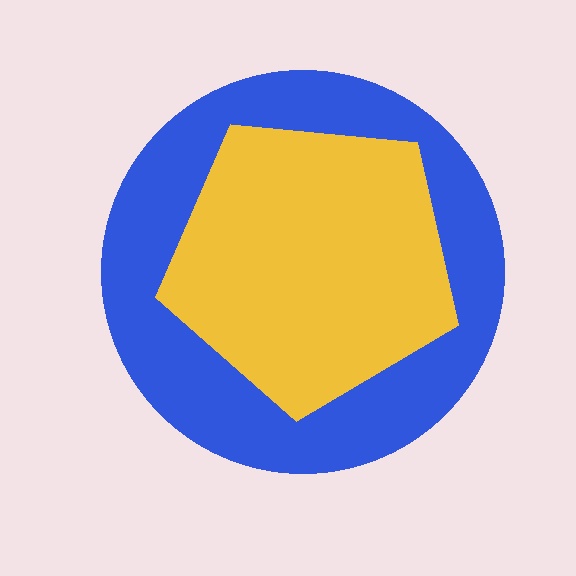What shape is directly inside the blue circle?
The yellow pentagon.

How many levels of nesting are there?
2.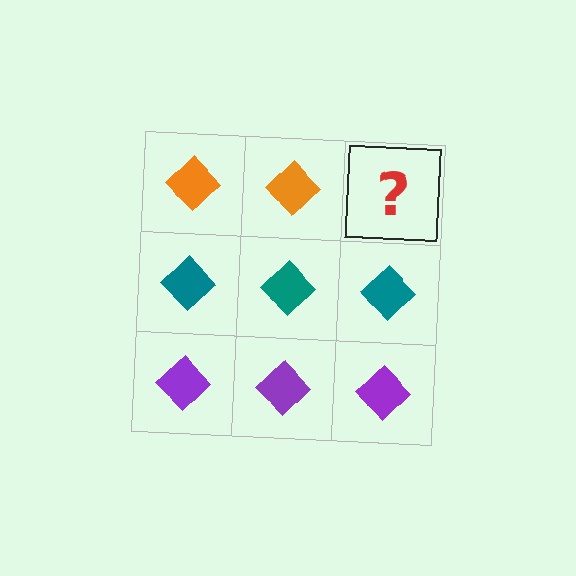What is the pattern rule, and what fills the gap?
The rule is that each row has a consistent color. The gap should be filled with an orange diamond.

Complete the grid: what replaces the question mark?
The question mark should be replaced with an orange diamond.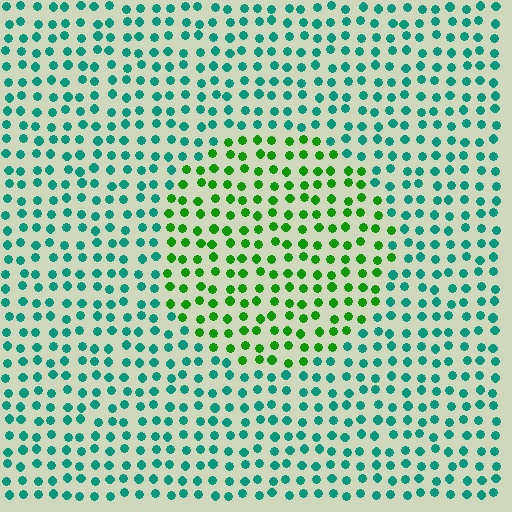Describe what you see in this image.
The image is filled with small teal elements in a uniform arrangement. A circle-shaped region is visible where the elements are tinted to a slightly different hue, forming a subtle color boundary.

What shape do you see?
I see a circle.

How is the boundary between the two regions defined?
The boundary is defined purely by a slight shift in hue (about 51 degrees). Spacing, size, and orientation are identical on both sides.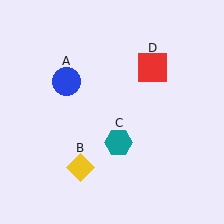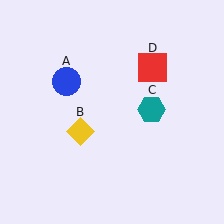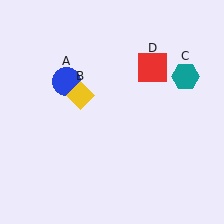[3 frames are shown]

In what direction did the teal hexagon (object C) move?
The teal hexagon (object C) moved up and to the right.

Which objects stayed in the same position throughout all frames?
Blue circle (object A) and red square (object D) remained stationary.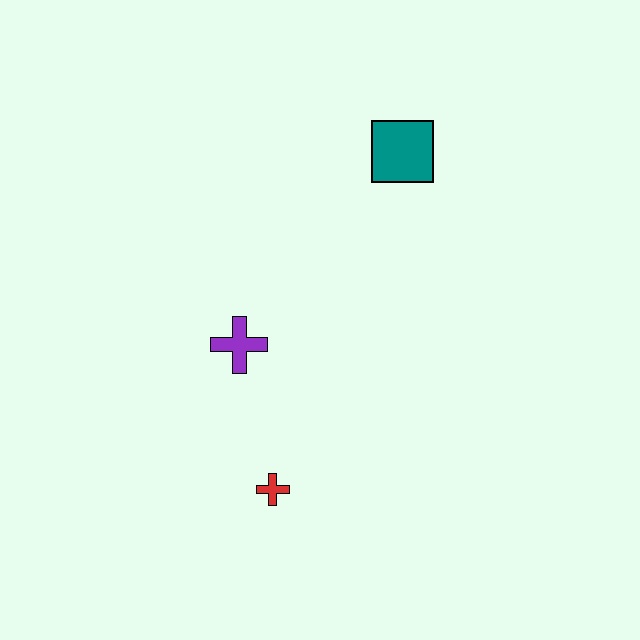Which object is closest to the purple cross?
The red cross is closest to the purple cross.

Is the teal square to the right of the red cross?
Yes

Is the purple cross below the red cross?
No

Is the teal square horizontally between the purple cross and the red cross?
No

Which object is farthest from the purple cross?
The teal square is farthest from the purple cross.